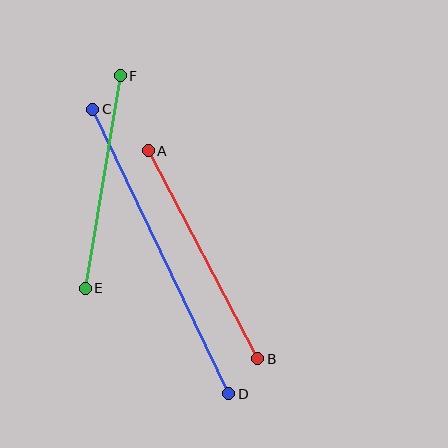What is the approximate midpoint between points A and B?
The midpoint is at approximately (203, 255) pixels.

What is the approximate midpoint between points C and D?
The midpoint is at approximately (161, 251) pixels.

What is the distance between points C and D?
The distance is approximately 315 pixels.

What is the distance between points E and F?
The distance is approximately 215 pixels.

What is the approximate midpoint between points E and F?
The midpoint is at approximately (103, 182) pixels.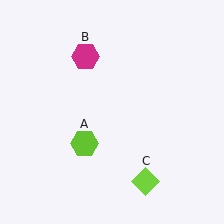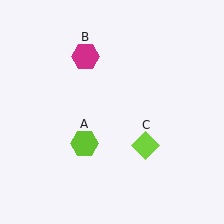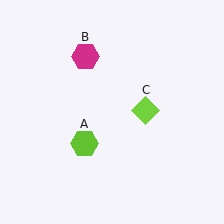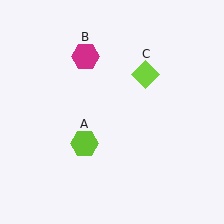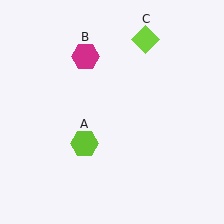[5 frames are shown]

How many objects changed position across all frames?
1 object changed position: lime diamond (object C).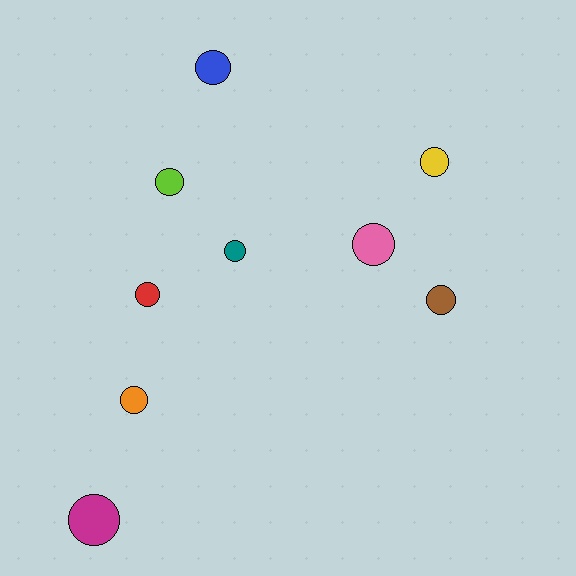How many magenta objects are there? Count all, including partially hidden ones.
There is 1 magenta object.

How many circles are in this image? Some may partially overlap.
There are 9 circles.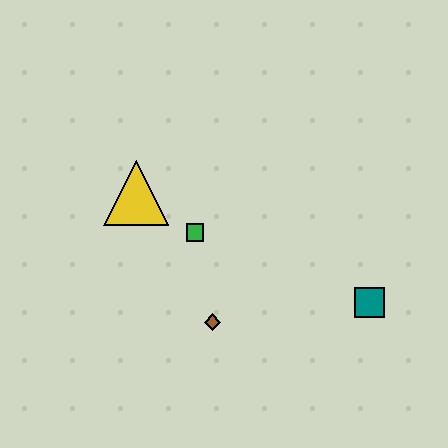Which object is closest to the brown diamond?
The green square is closest to the brown diamond.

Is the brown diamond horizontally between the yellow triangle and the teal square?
Yes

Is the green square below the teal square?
No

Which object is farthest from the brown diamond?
The teal square is farthest from the brown diamond.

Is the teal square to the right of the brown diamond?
Yes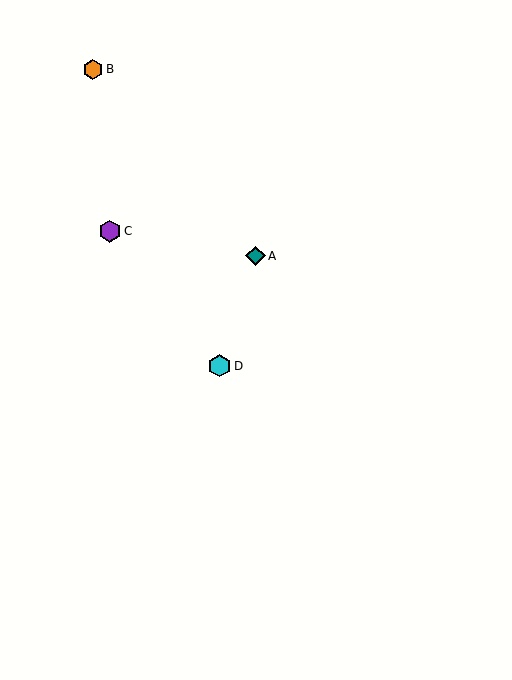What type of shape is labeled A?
Shape A is a teal diamond.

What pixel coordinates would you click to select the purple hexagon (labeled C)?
Click at (110, 231) to select the purple hexagon C.